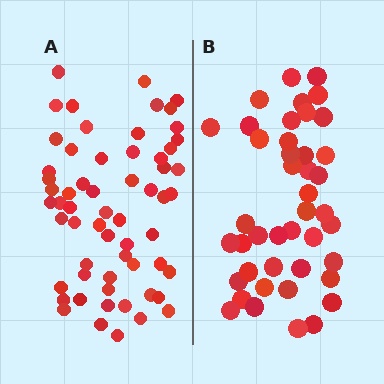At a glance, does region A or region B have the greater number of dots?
Region A (the left region) has more dots.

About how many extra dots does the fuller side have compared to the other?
Region A has approximately 15 more dots than region B.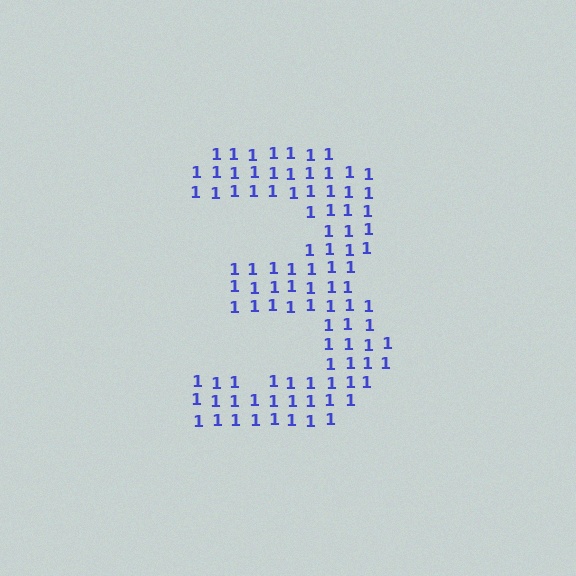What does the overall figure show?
The overall figure shows the digit 3.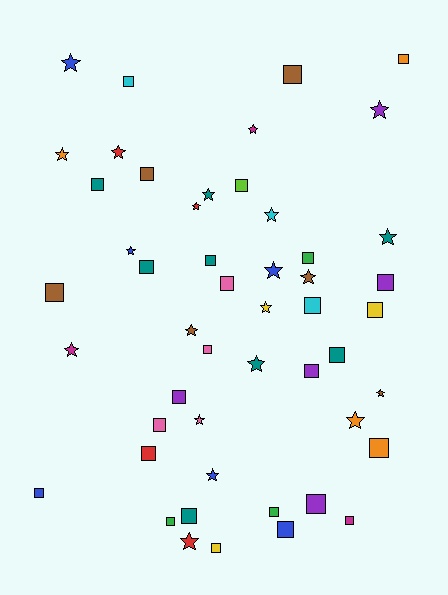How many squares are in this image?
There are 29 squares.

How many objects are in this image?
There are 50 objects.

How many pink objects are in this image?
There are 4 pink objects.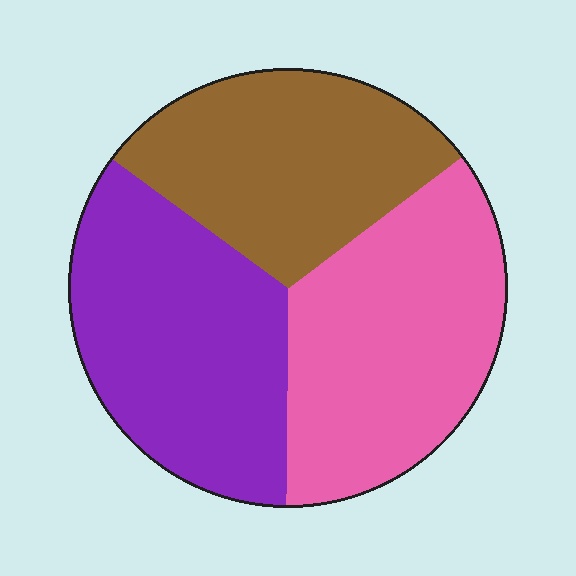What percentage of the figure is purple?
Purple covers 35% of the figure.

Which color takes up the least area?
Brown, at roughly 30%.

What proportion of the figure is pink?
Pink takes up between a third and a half of the figure.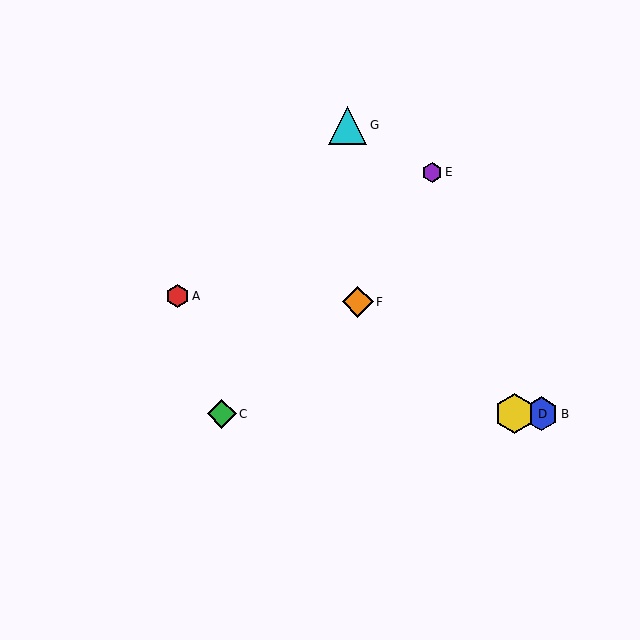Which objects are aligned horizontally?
Objects B, C, D are aligned horizontally.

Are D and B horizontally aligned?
Yes, both are at y≈414.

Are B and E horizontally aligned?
No, B is at y≈414 and E is at y≈172.